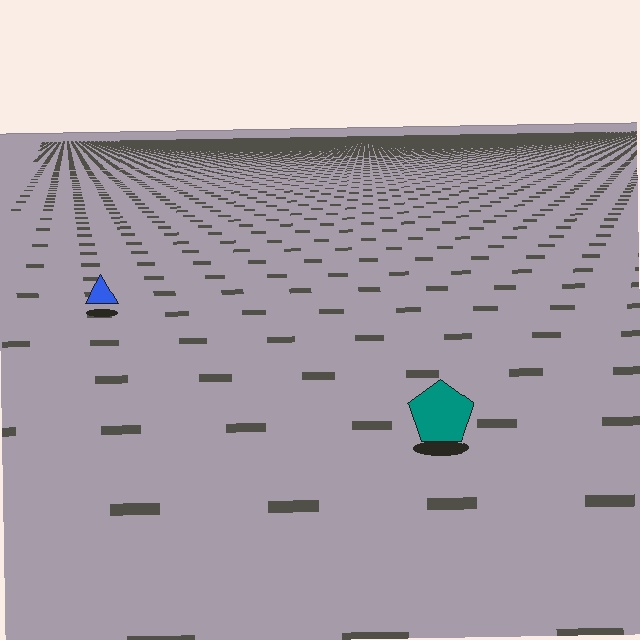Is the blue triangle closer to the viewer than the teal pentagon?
No. The teal pentagon is closer — you can tell from the texture gradient: the ground texture is coarser near it.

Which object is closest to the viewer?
The teal pentagon is closest. The texture marks near it are larger and more spread out.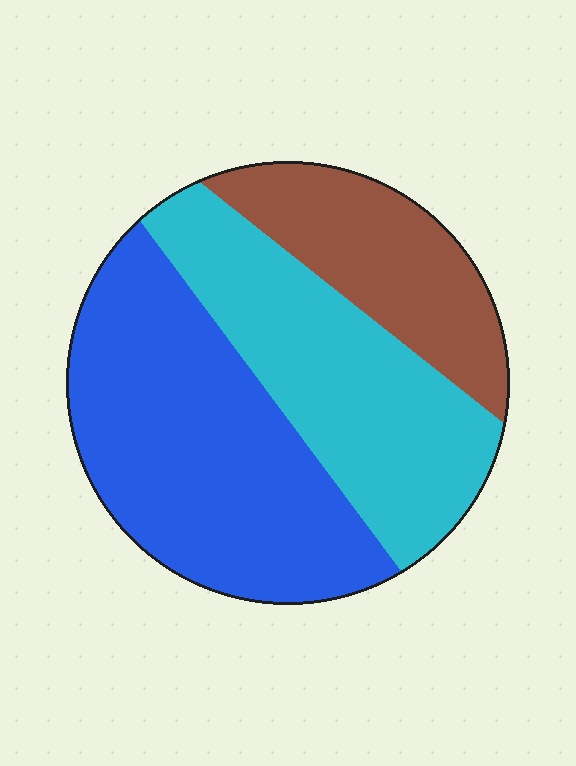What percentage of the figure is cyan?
Cyan covers 35% of the figure.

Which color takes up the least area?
Brown, at roughly 20%.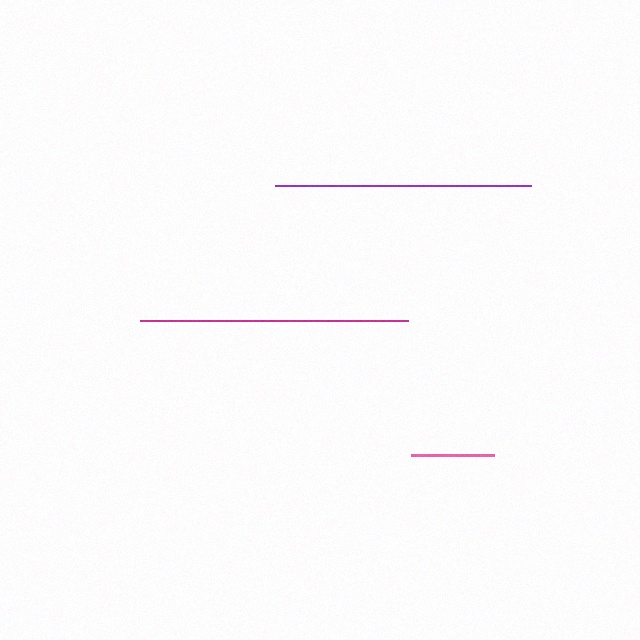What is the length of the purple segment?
The purple segment is approximately 257 pixels long.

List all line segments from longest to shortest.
From longest to shortest: magenta, purple, pink.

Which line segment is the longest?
The magenta line is the longest at approximately 268 pixels.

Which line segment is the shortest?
The pink line is the shortest at approximately 83 pixels.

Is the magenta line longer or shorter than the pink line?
The magenta line is longer than the pink line.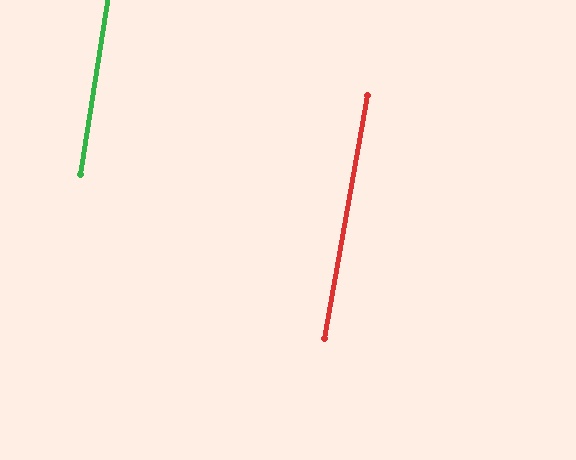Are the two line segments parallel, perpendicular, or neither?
Parallel — their directions differ by only 0.9°.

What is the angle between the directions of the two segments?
Approximately 1 degree.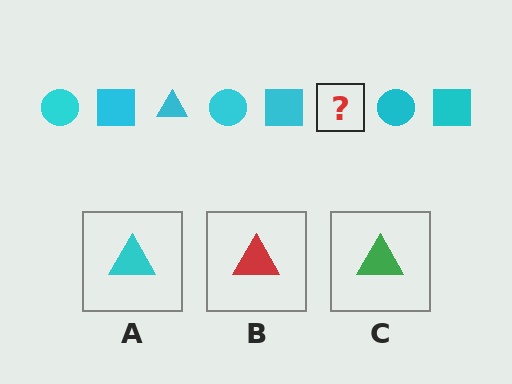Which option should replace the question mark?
Option A.